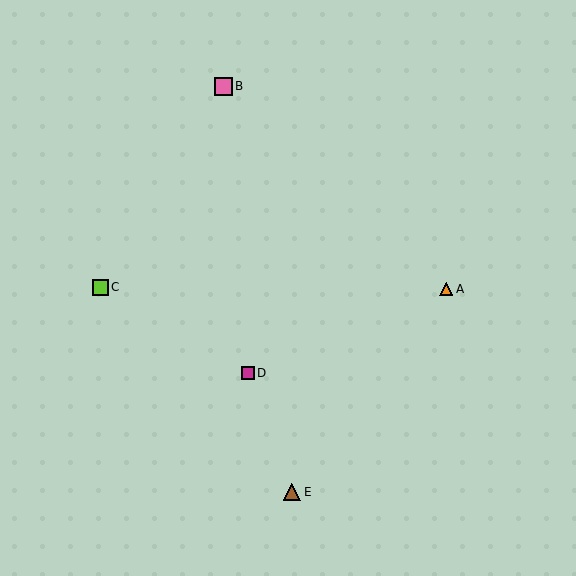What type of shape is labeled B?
Shape B is a pink square.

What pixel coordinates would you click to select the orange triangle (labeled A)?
Click at (446, 290) to select the orange triangle A.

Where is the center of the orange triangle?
The center of the orange triangle is at (446, 290).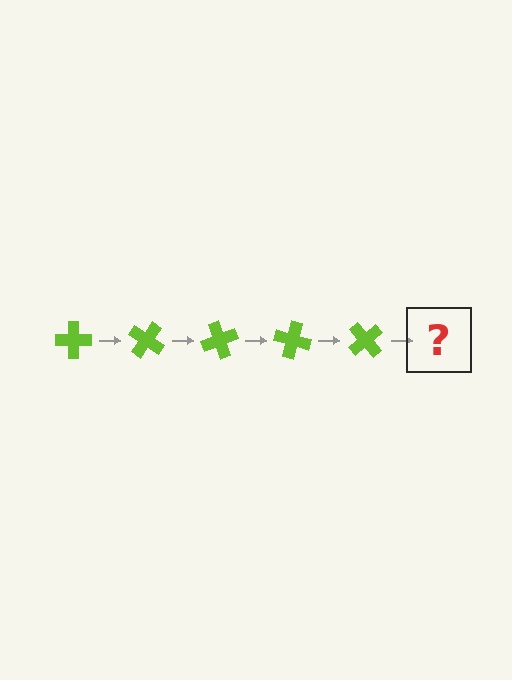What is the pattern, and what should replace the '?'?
The pattern is that the cross rotates 35 degrees each step. The '?' should be a lime cross rotated 175 degrees.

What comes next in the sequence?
The next element should be a lime cross rotated 175 degrees.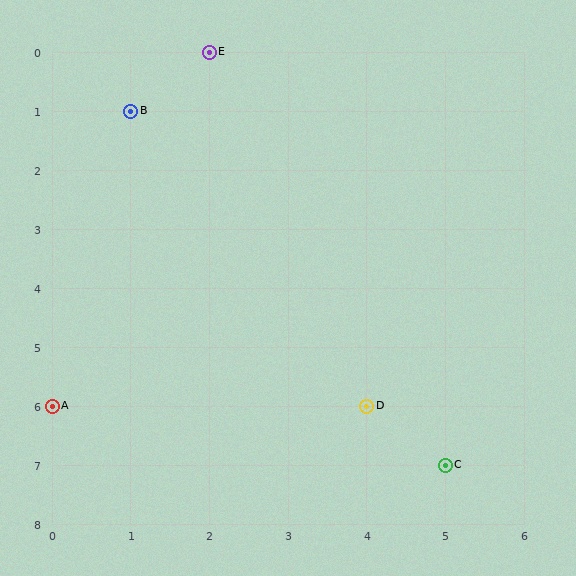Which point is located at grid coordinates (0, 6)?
Point A is at (0, 6).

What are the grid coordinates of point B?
Point B is at grid coordinates (1, 1).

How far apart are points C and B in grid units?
Points C and B are 4 columns and 6 rows apart (about 7.2 grid units diagonally).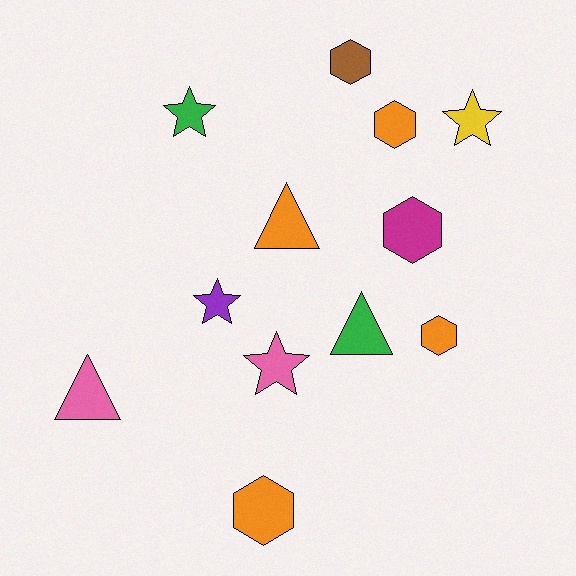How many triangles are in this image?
There are 3 triangles.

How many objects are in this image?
There are 12 objects.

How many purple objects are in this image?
There is 1 purple object.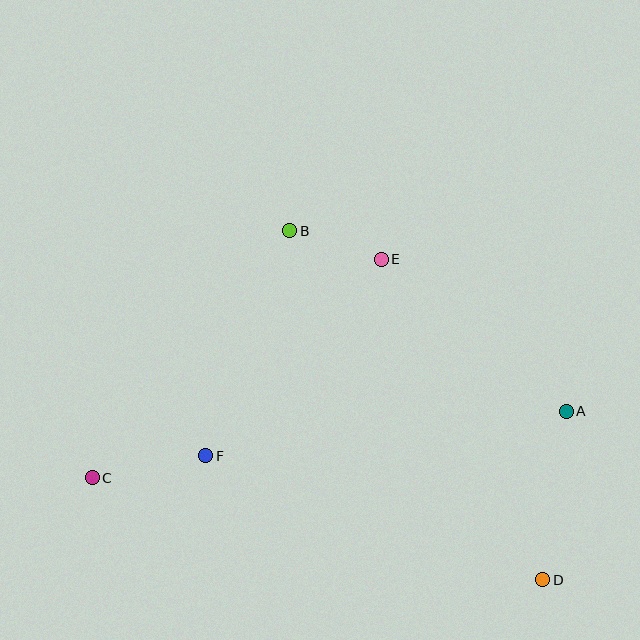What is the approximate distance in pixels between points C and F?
The distance between C and F is approximately 116 pixels.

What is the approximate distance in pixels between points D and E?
The distance between D and E is approximately 359 pixels.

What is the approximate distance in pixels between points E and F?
The distance between E and F is approximately 263 pixels.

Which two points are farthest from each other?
Points A and C are farthest from each other.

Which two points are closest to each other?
Points B and E are closest to each other.